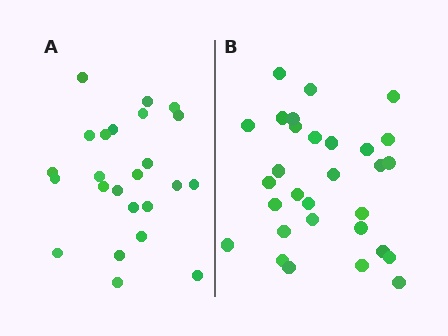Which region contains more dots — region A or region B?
Region B (the right region) has more dots.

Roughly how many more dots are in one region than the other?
Region B has about 6 more dots than region A.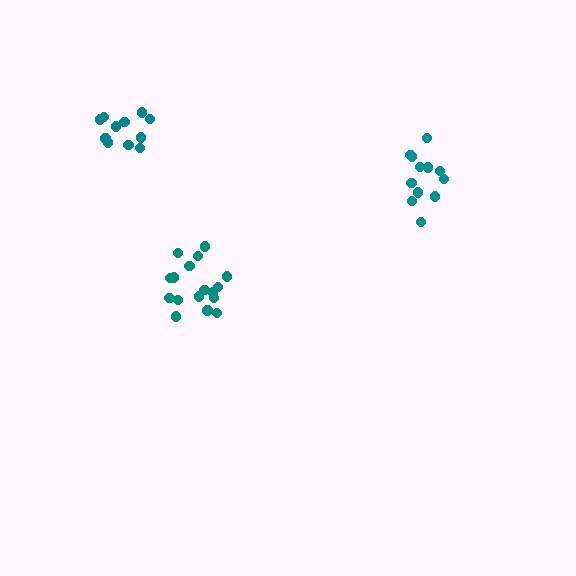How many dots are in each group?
Group 1: 17 dots, Group 2: 11 dots, Group 3: 12 dots (40 total).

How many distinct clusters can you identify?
There are 3 distinct clusters.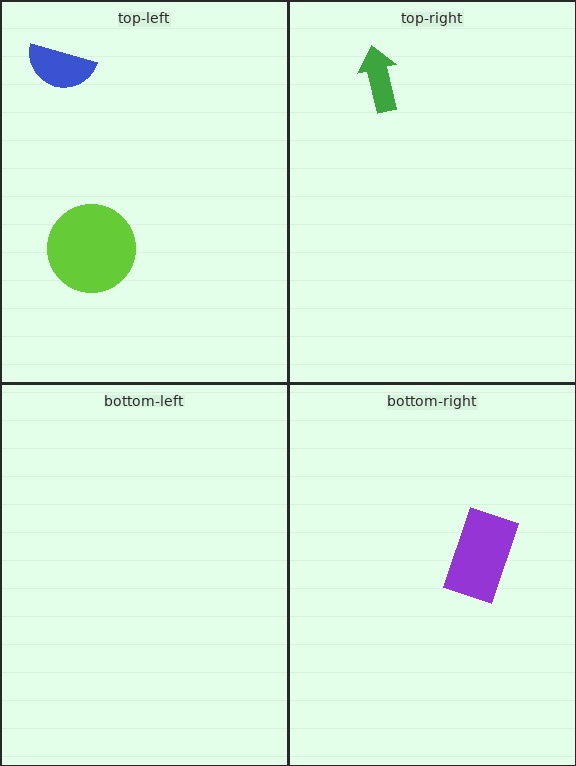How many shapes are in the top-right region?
1.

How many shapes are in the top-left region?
2.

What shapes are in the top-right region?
The green arrow.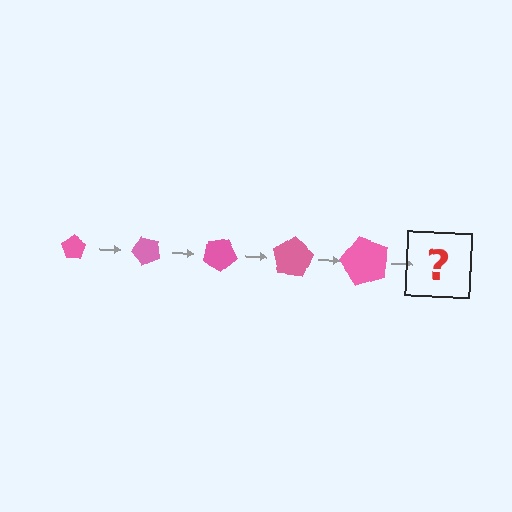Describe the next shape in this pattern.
It should be a pentagon, larger than the previous one and rotated 250 degrees from the start.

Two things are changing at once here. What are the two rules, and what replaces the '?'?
The two rules are that the pentagon grows larger each step and it rotates 50 degrees each step. The '?' should be a pentagon, larger than the previous one and rotated 250 degrees from the start.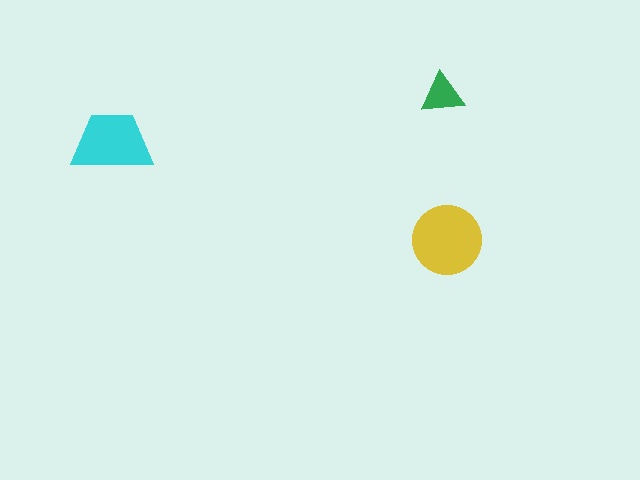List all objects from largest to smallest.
The yellow circle, the cyan trapezoid, the green triangle.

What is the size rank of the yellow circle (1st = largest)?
1st.